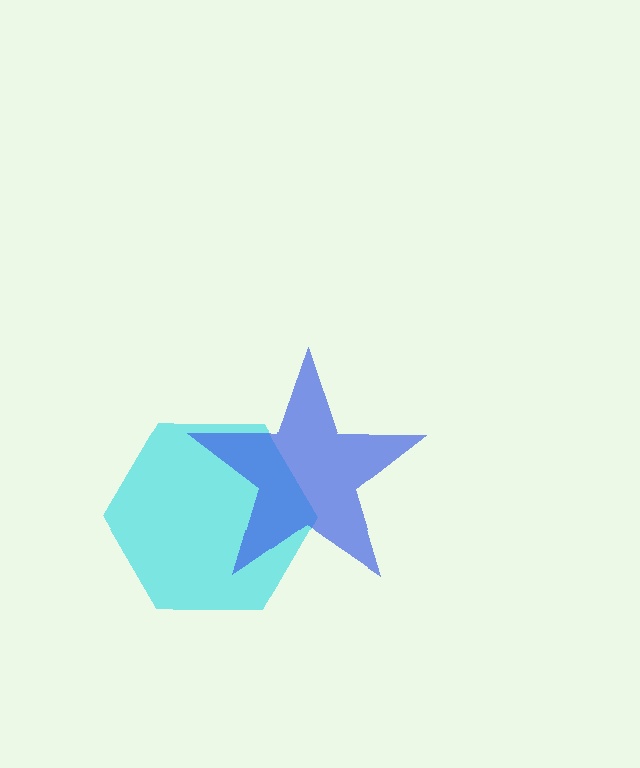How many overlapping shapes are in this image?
There are 2 overlapping shapes in the image.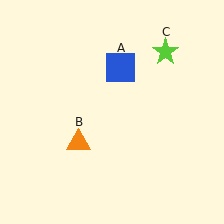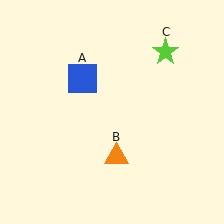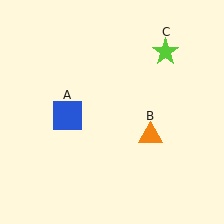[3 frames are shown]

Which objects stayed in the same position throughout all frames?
Lime star (object C) remained stationary.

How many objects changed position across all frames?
2 objects changed position: blue square (object A), orange triangle (object B).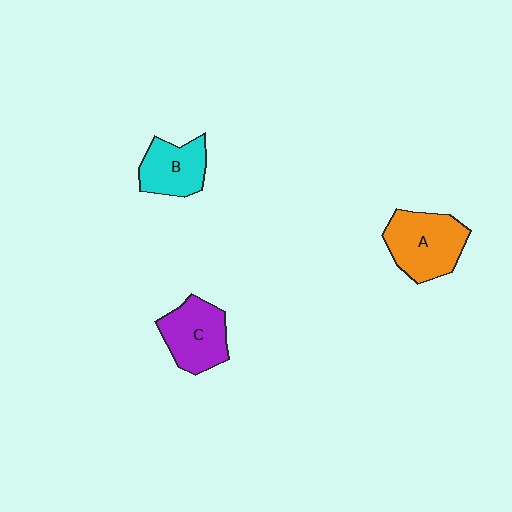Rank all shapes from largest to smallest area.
From largest to smallest: A (orange), C (purple), B (cyan).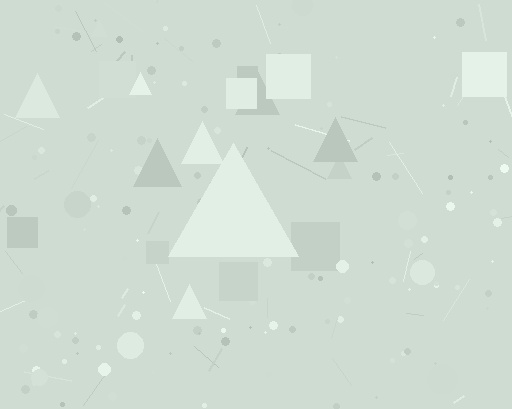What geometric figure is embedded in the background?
A triangle is embedded in the background.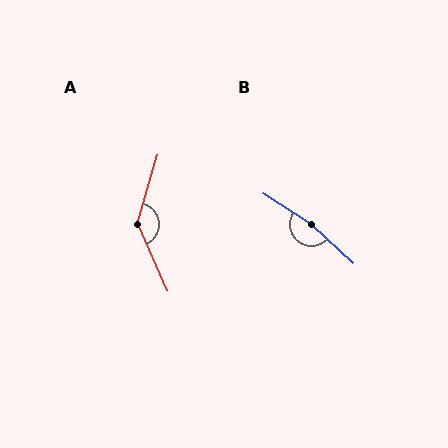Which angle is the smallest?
A, at approximately 140 degrees.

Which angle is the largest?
B, at approximately 170 degrees.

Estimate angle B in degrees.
Approximately 170 degrees.